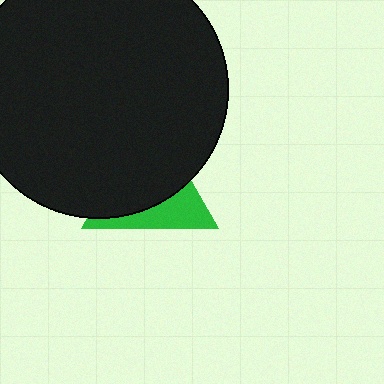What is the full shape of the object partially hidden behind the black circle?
The partially hidden object is a green triangle.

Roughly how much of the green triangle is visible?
A small part of it is visible (roughly 34%).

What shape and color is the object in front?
The object in front is a black circle.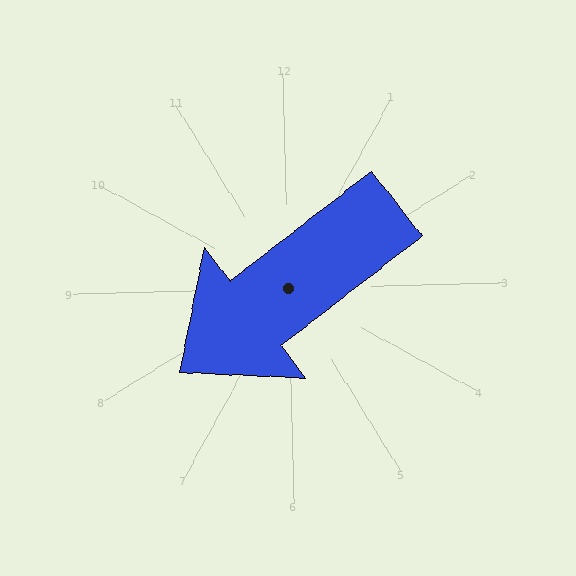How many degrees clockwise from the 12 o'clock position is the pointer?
Approximately 234 degrees.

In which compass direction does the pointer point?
Southwest.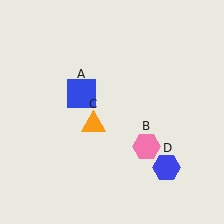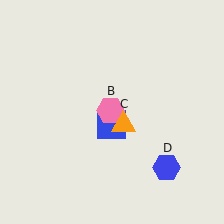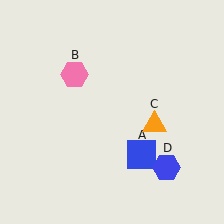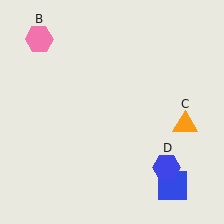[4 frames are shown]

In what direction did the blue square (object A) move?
The blue square (object A) moved down and to the right.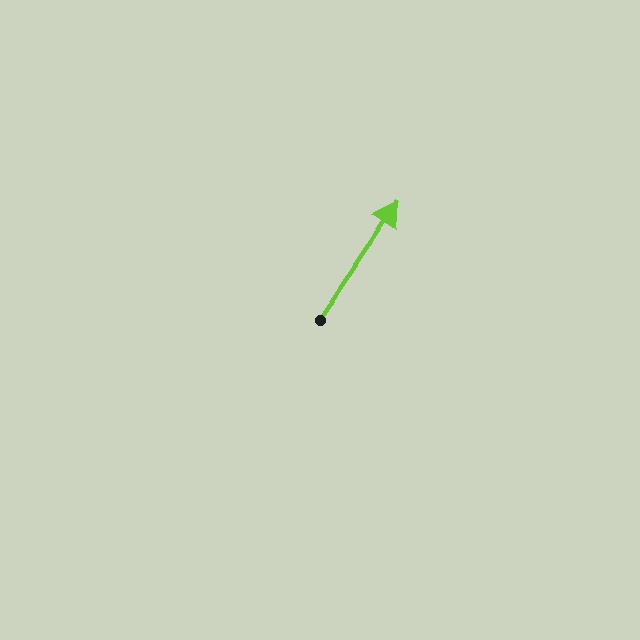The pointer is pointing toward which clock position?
Roughly 1 o'clock.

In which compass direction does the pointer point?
Northeast.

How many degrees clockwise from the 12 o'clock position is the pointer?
Approximately 35 degrees.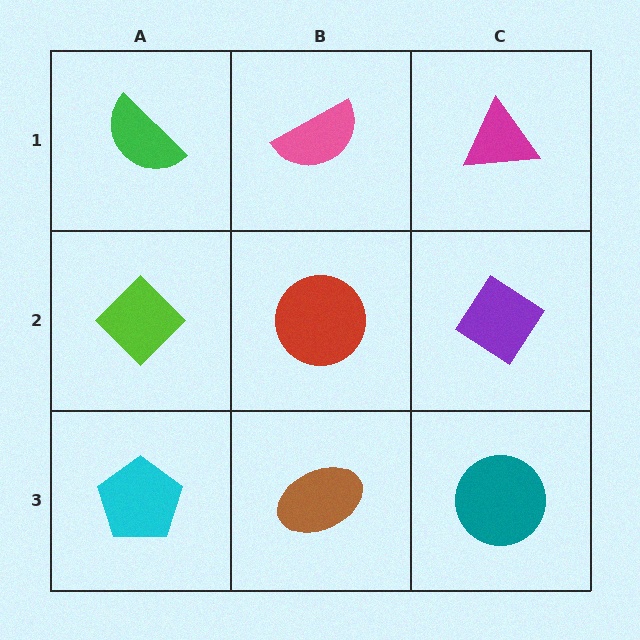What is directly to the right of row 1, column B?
A magenta triangle.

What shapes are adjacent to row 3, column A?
A lime diamond (row 2, column A), a brown ellipse (row 3, column B).